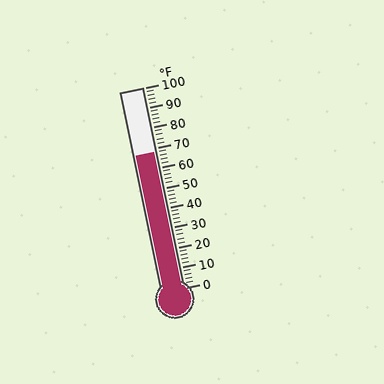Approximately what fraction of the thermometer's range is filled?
The thermometer is filled to approximately 70% of its range.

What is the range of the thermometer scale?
The thermometer scale ranges from 0°F to 100°F.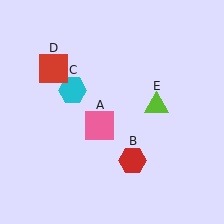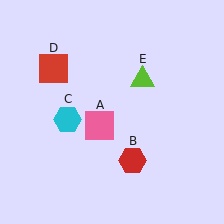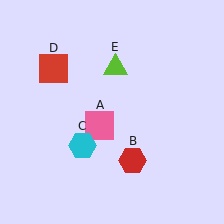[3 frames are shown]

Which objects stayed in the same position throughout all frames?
Pink square (object A) and red hexagon (object B) and red square (object D) remained stationary.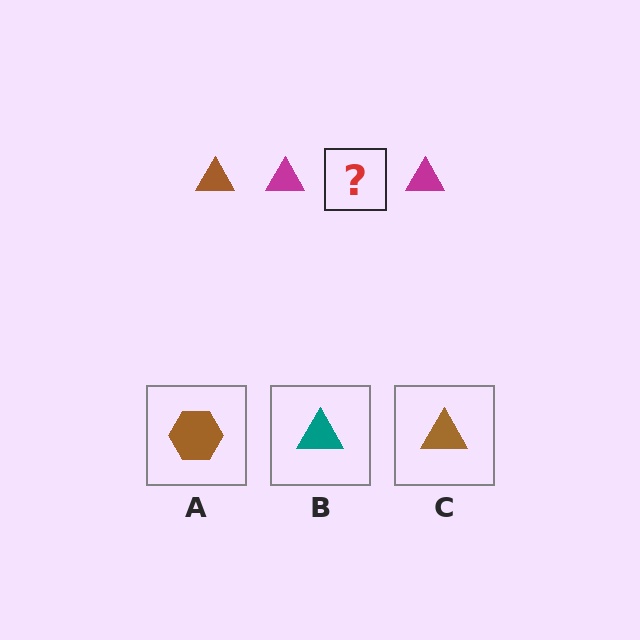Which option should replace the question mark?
Option C.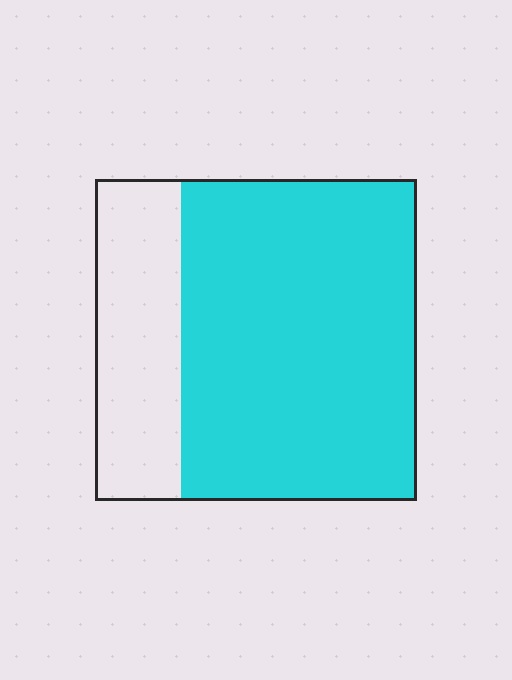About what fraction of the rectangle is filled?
About three quarters (3/4).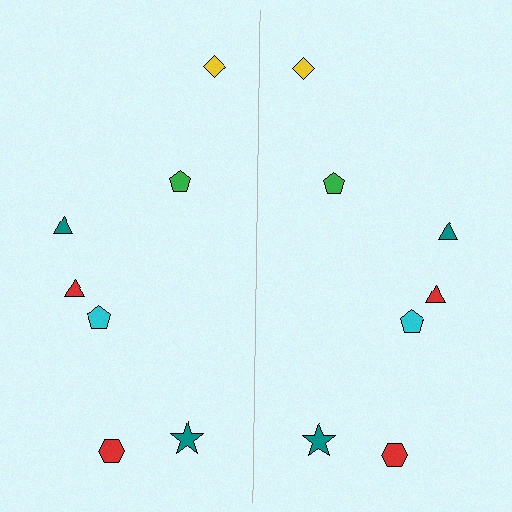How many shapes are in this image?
There are 14 shapes in this image.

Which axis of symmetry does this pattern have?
The pattern has a vertical axis of symmetry running through the center of the image.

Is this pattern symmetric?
Yes, this pattern has bilateral (reflection) symmetry.